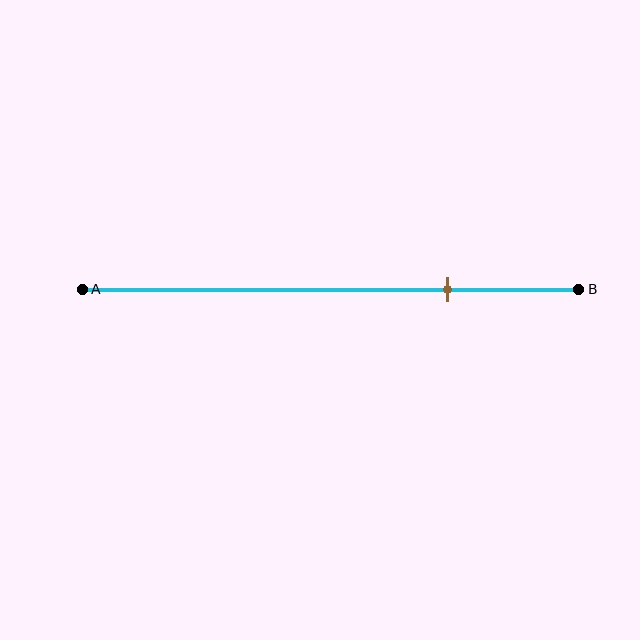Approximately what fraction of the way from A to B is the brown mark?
The brown mark is approximately 75% of the way from A to B.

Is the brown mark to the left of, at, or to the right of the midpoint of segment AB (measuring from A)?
The brown mark is to the right of the midpoint of segment AB.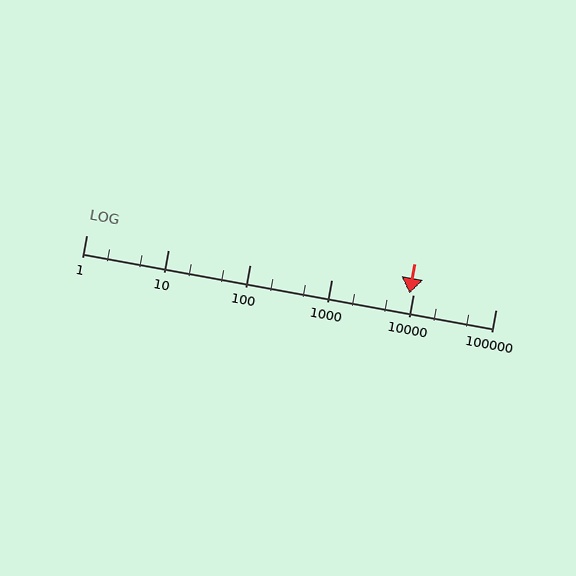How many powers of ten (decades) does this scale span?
The scale spans 5 decades, from 1 to 100000.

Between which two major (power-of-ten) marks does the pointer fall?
The pointer is between 1000 and 10000.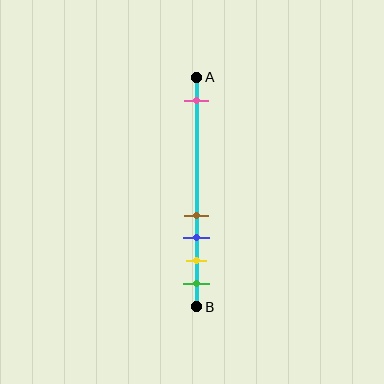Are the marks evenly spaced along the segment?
No, the marks are not evenly spaced.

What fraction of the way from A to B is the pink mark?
The pink mark is approximately 10% (0.1) of the way from A to B.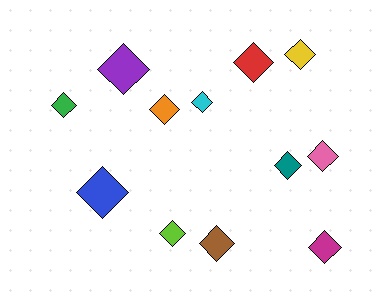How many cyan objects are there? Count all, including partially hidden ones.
There is 1 cyan object.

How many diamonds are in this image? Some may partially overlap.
There are 12 diamonds.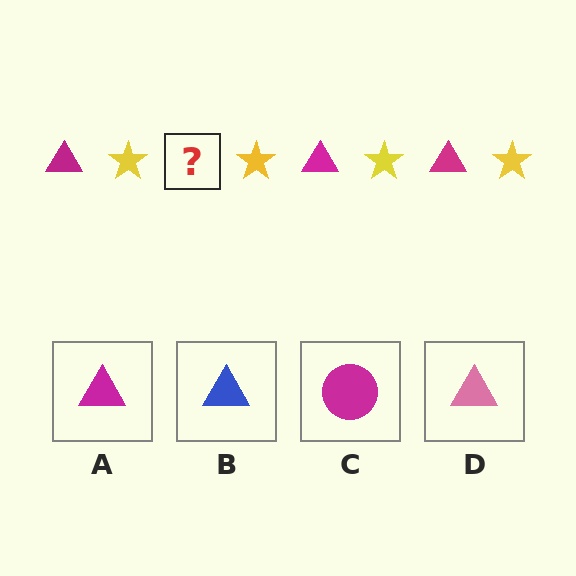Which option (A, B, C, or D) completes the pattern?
A.